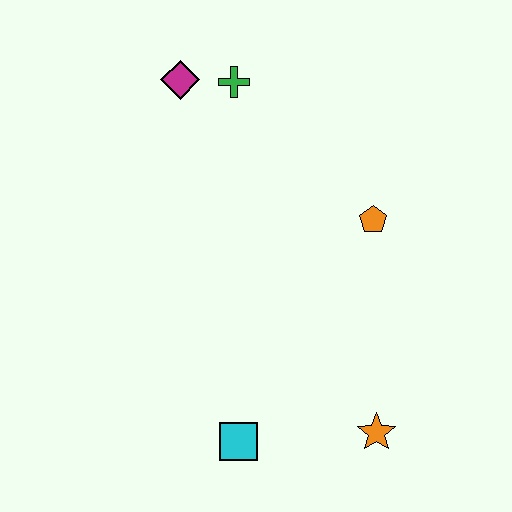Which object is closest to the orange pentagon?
The green cross is closest to the orange pentagon.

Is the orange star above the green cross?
No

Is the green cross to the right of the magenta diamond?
Yes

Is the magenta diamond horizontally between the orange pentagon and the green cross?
No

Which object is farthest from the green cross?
The orange star is farthest from the green cross.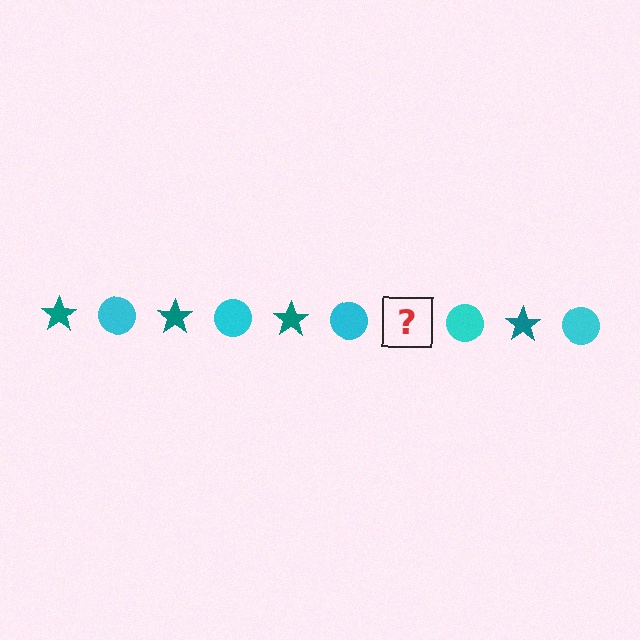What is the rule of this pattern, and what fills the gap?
The rule is that the pattern alternates between teal star and cyan circle. The gap should be filled with a teal star.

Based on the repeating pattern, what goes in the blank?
The blank should be a teal star.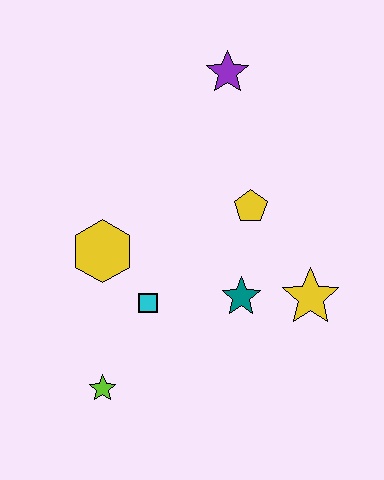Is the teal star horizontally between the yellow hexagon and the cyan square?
No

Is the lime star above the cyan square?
No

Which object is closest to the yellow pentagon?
The teal star is closest to the yellow pentagon.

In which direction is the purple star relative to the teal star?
The purple star is above the teal star.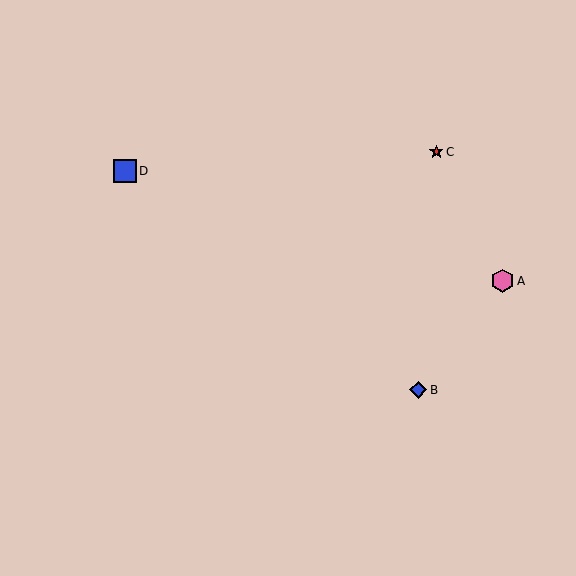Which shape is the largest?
The pink hexagon (labeled A) is the largest.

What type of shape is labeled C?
Shape C is a red star.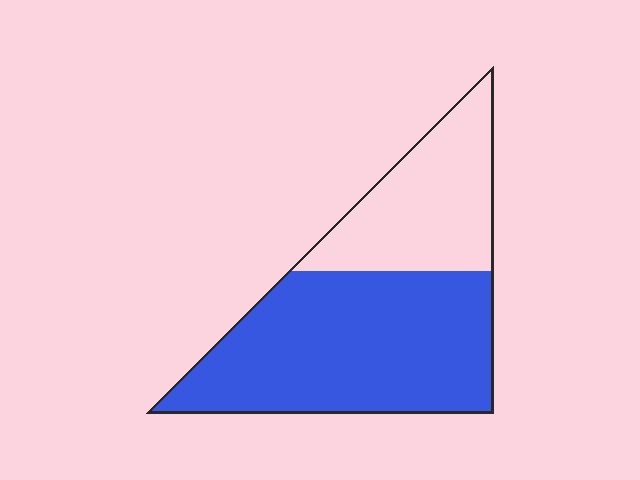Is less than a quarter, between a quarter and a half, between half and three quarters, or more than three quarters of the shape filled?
Between half and three quarters.